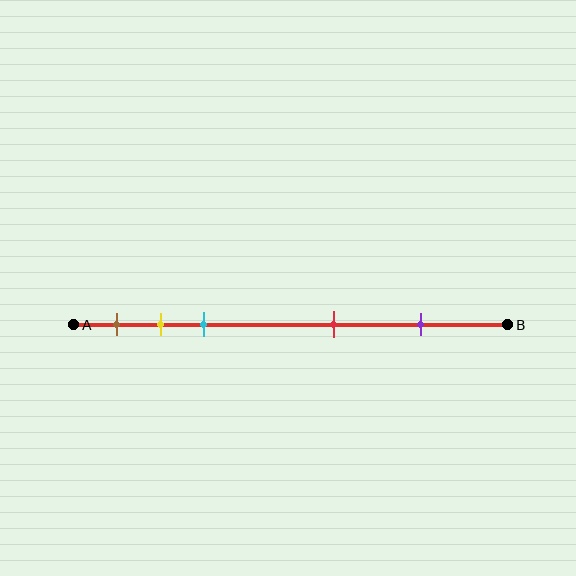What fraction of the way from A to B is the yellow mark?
The yellow mark is approximately 20% (0.2) of the way from A to B.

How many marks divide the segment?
There are 5 marks dividing the segment.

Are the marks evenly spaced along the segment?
No, the marks are not evenly spaced.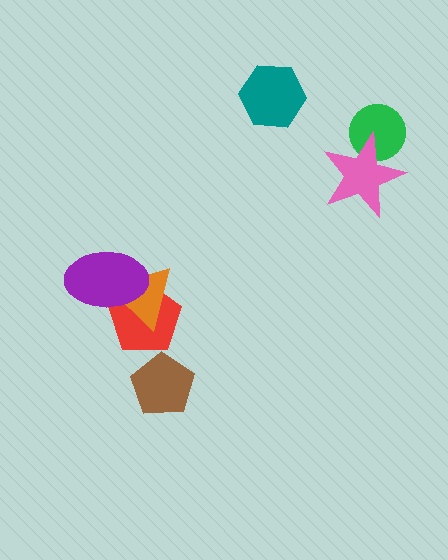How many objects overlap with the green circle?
1 object overlaps with the green circle.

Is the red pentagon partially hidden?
Yes, it is partially covered by another shape.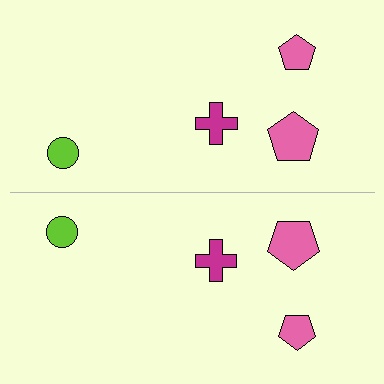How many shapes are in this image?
There are 8 shapes in this image.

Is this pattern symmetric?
Yes, this pattern has bilateral (reflection) symmetry.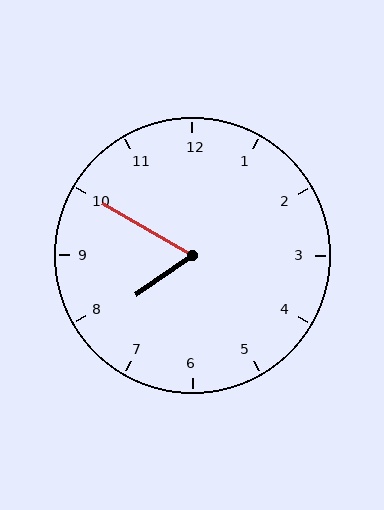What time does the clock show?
7:50.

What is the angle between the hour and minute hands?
Approximately 65 degrees.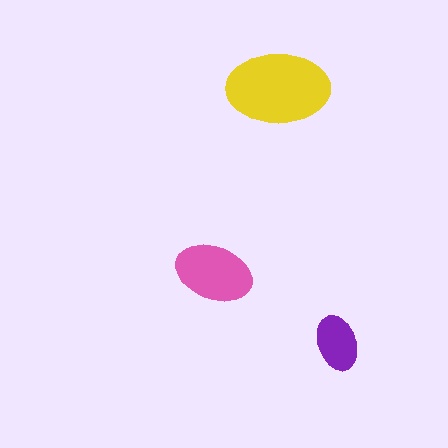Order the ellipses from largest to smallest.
the yellow one, the pink one, the purple one.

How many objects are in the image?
There are 3 objects in the image.